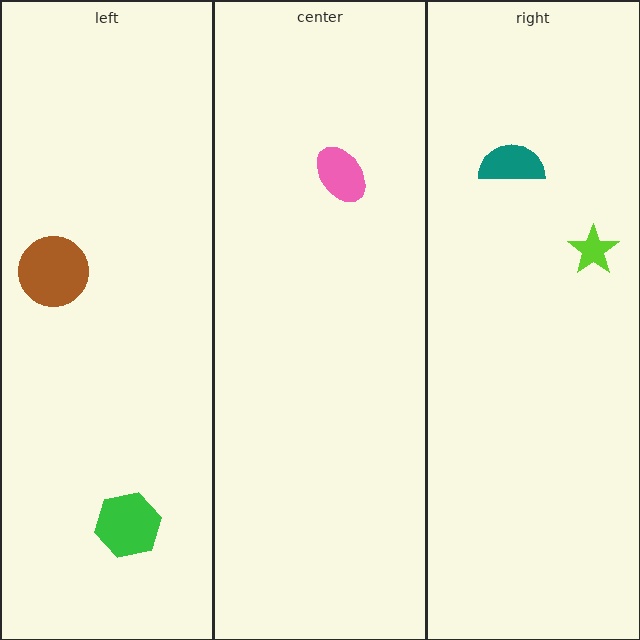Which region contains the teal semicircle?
The right region.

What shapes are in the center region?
The pink ellipse.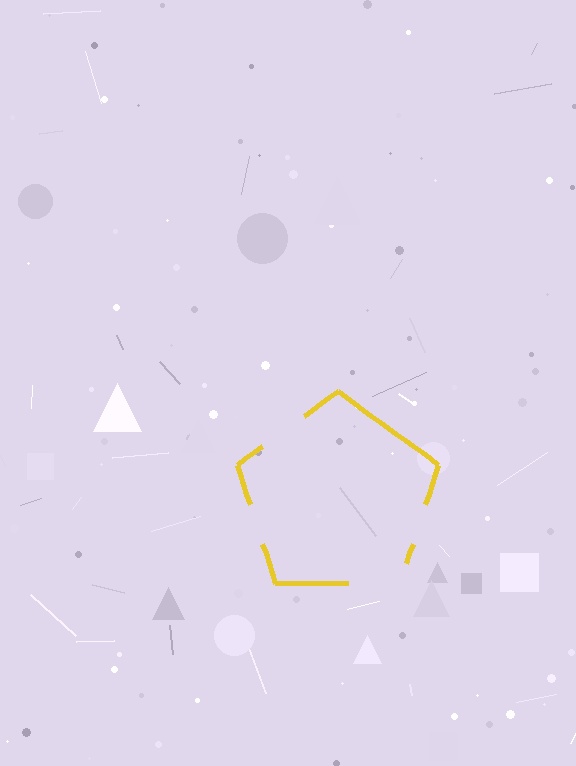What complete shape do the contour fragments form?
The contour fragments form a pentagon.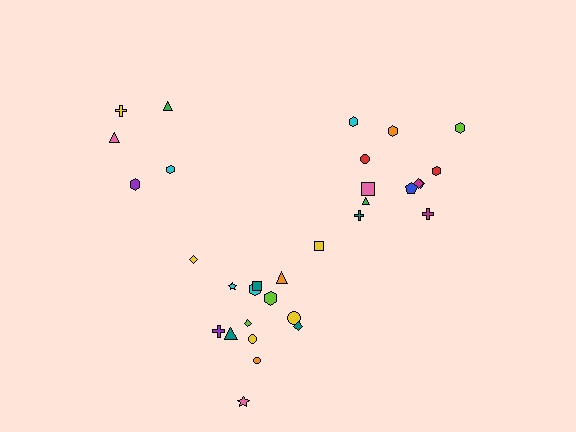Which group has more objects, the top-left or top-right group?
The top-right group.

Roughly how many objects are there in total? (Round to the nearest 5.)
Roughly 30 objects in total.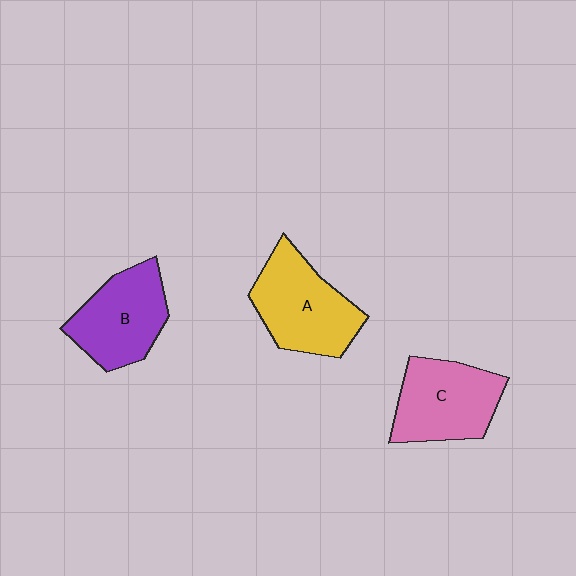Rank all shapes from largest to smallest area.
From largest to smallest: A (yellow), C (pink), B (purple).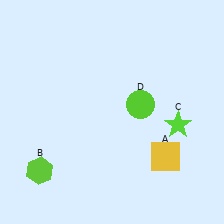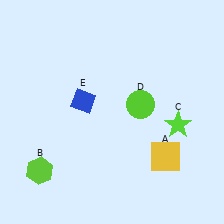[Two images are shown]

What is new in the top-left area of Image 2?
A blue diamond (E) was added in the top-left area of Image 2.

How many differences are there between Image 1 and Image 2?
There is 1 difference between the two images.